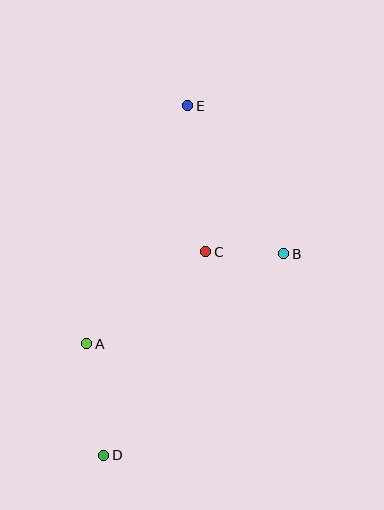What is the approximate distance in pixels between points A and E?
The distance between A and E is approximately 259 pixels.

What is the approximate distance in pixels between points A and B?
The distance between A and B is approximately 217 pixels.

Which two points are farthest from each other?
Points D and E are farthest from each other.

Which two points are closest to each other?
Points B and C are closest to each other.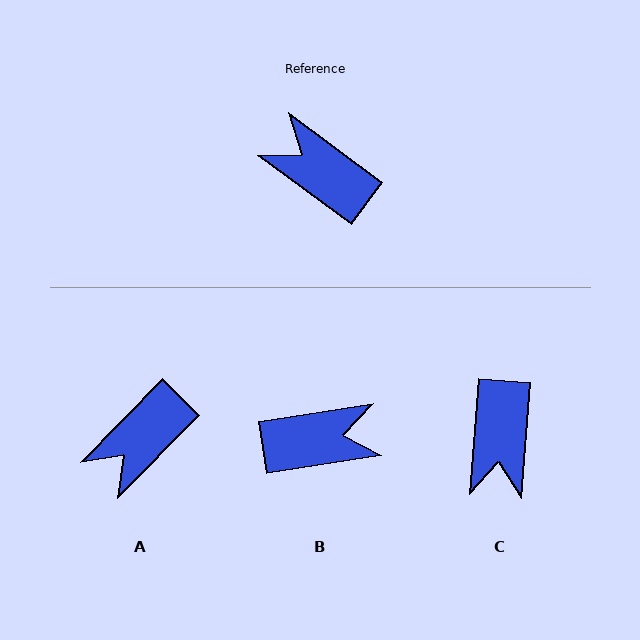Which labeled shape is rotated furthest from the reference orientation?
B, about 135 degrees away.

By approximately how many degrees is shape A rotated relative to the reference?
Approximately 82 degrees counter-clockwise.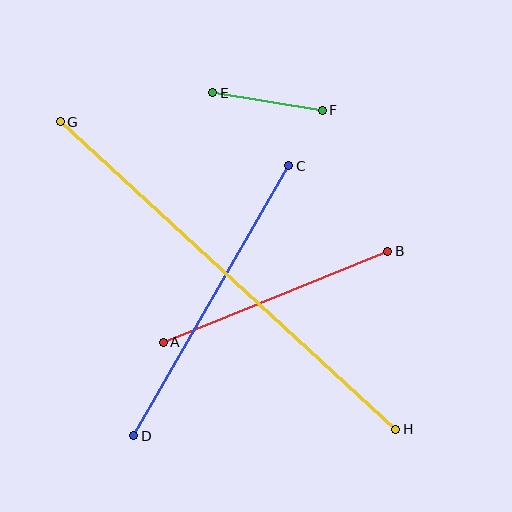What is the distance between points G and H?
The distance is approximately 455 pixels.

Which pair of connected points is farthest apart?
Points G and H are farthest apart.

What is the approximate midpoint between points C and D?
The midpoint is at approximately (211, 301) pixels.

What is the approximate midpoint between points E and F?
The midpoint is at approximately (268, 101) pixels.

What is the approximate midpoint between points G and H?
The midpoint is at approximately (228, 276) pixels.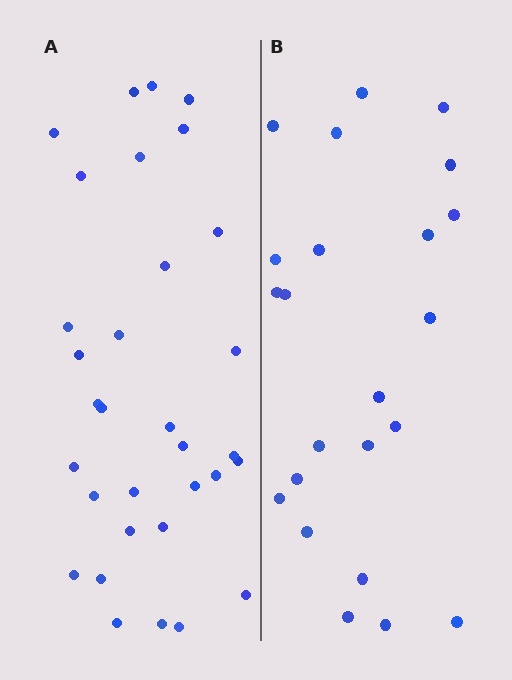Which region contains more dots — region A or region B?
Region A (the left region) has more dots.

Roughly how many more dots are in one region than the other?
Region A has roughly 8 or so more dots than region B.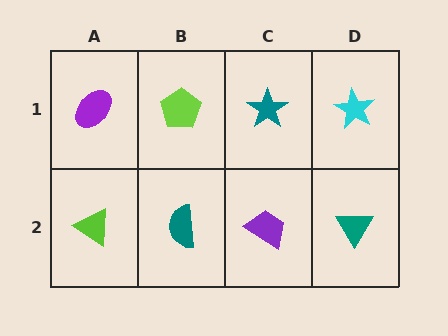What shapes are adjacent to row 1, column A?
A lime triangle (row 2, column A), a lime pentagon (row 1, column B).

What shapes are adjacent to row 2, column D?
A cyan star (row 1, column D), a purple trapezoid (row 2, column C).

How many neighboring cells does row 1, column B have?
3.